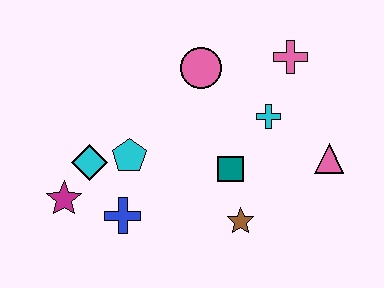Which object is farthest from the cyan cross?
The magenta star is farthest from the cyan cross.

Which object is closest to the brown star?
The teal square is closest to the brown star.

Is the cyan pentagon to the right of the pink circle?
No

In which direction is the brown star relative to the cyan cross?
The brown star is below the cyan cross.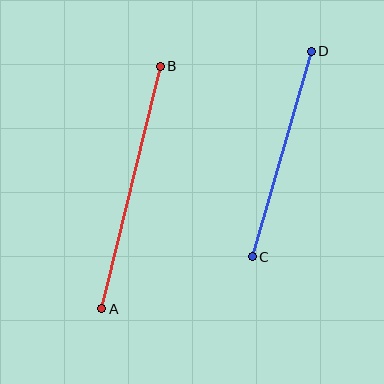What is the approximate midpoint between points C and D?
The midpoint is at approximately (282, 154) pixels.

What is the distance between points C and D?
The distance is approximately 214 pixels.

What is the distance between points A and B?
The distance is approximately 249 pixels.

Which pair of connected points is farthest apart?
Points A and B are farthest apart.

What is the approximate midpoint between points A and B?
The midpoint is at approximately (131, 187) pixels.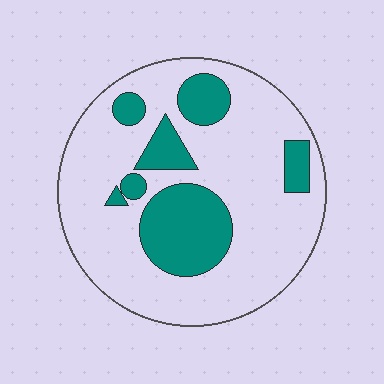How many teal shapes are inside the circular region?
7.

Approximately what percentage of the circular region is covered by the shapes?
Approximately 25%.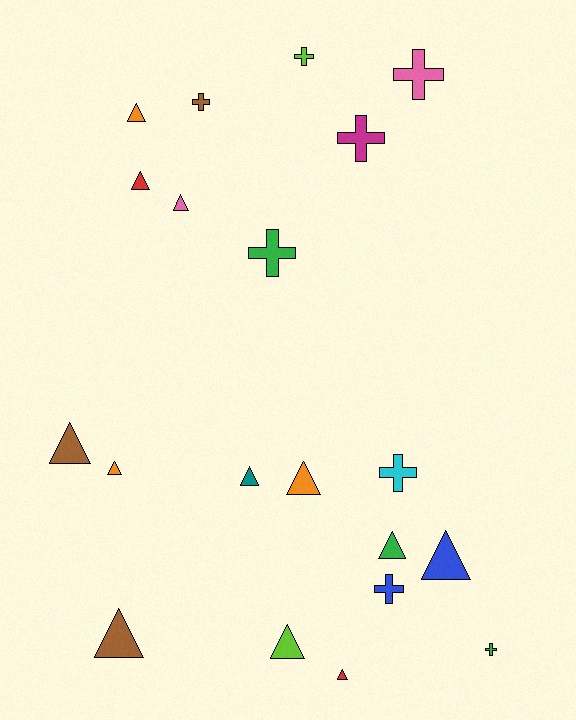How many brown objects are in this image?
There are 3 brown objects.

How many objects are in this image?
There are 20 objects.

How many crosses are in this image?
There are 8 crosses.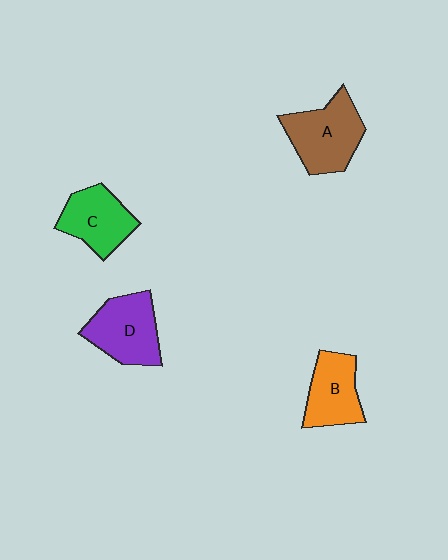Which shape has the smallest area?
Shape B (orange).